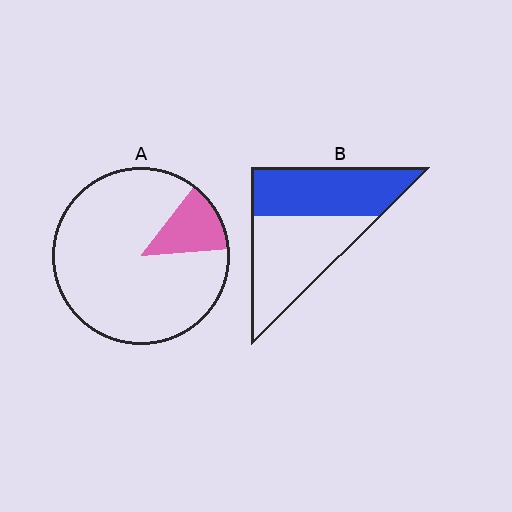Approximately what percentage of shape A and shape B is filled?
A is approximately 15% and B is approximately 45%.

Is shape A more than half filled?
No.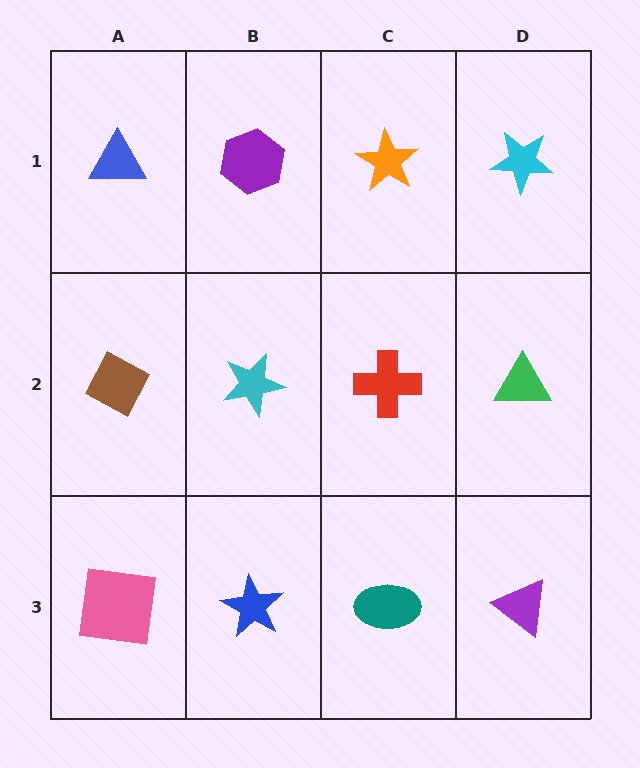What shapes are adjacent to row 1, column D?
A green triangle (row 2, column D), an orange star (row 1, column C).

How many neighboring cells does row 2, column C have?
4.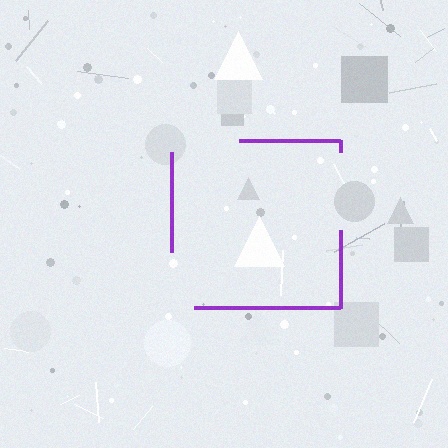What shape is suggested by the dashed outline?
The dashed outline suggests a square.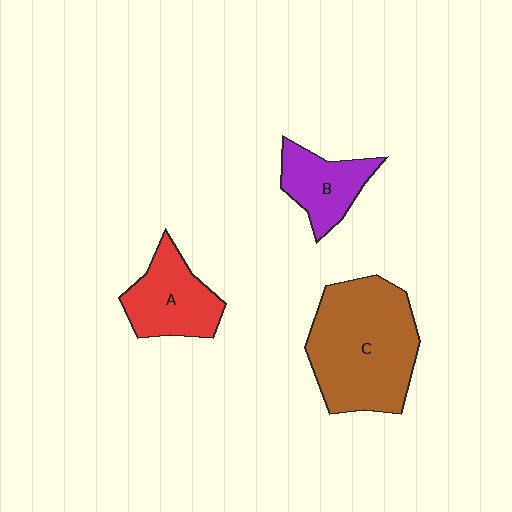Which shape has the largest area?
Shape C (brown).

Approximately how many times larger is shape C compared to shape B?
Approximately 2.4 times.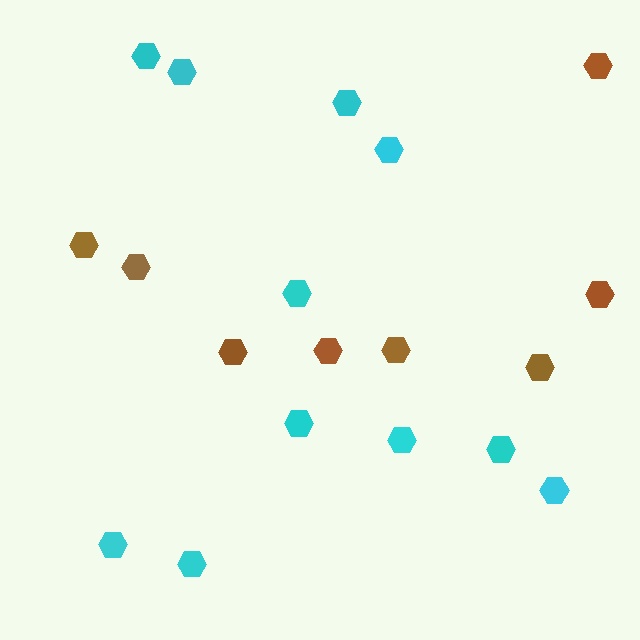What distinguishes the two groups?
There are 2 groups: one group of brown hexagons (8) and one group of cyan hexagons (11).